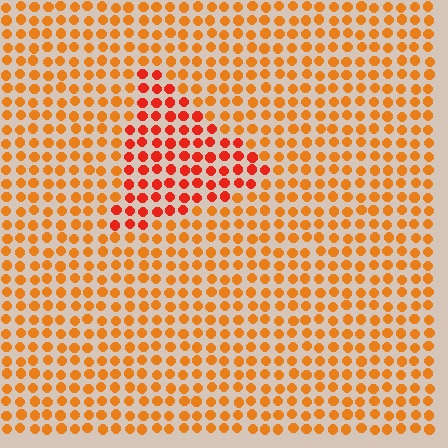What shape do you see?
I see a triangle.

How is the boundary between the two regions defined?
The boundary is defined purely by a slight shift in hue (about 26 degrees). Spacing, size, and orientation are identical on both sides.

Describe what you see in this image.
The image is filled with small orange elements in a uniform arrangement. A triangle-shaped region is visible where the elements are tinted to a slightly different hue, forming a subtle color boundary.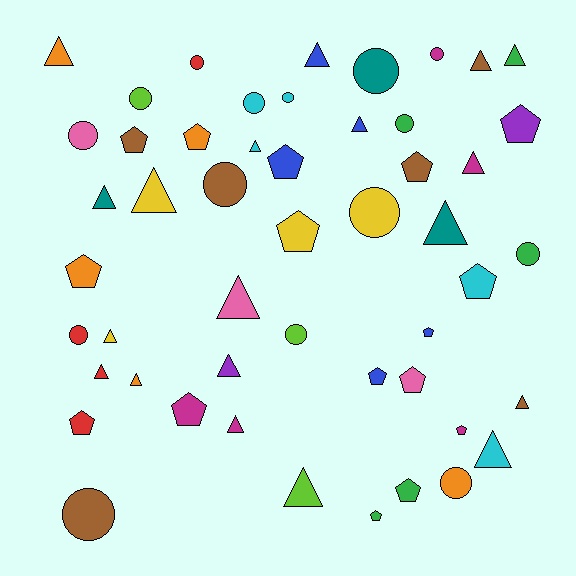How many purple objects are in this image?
There are 2 purple objects.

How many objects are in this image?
There are 50 objects.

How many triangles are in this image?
There are 19 triangles.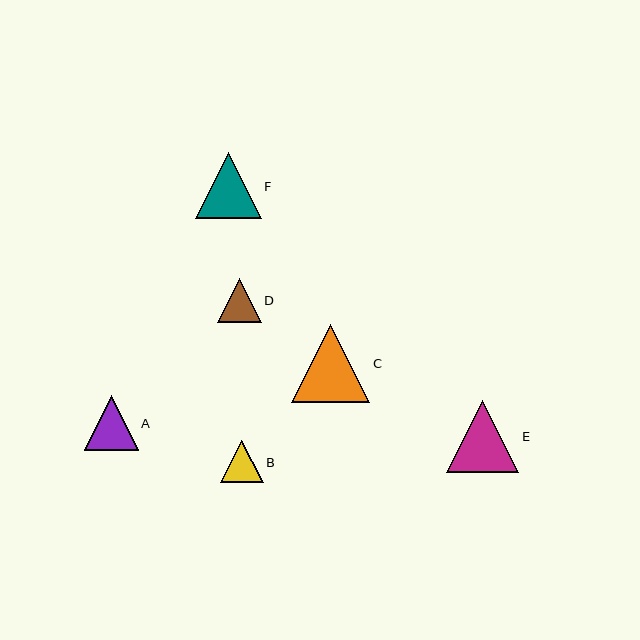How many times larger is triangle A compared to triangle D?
Triangle A is approximately 1.2 times the size of triangle D.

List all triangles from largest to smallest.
From largest to smallest: C, E, F, A, D, B.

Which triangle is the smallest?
Triangle B is the smallest with a size of approximately 43 pixels.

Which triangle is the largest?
Triangle C is the largest with a size of approximately 78 pixels.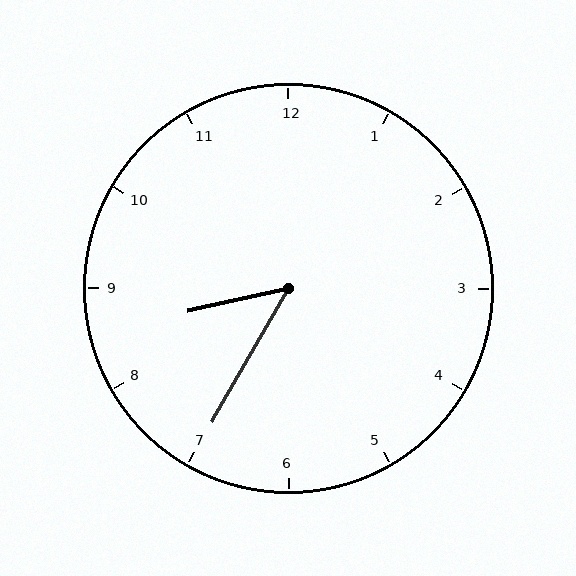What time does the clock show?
8:35.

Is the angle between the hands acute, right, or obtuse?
It is acute.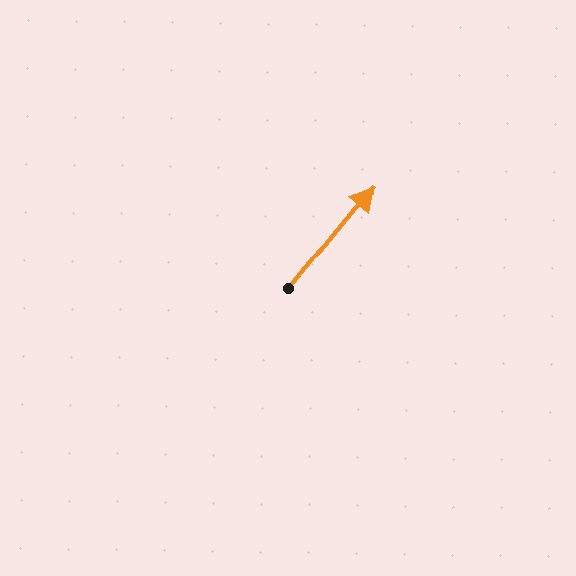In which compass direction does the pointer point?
Northeast.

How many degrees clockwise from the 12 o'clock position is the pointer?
Approximately 39 degrees.